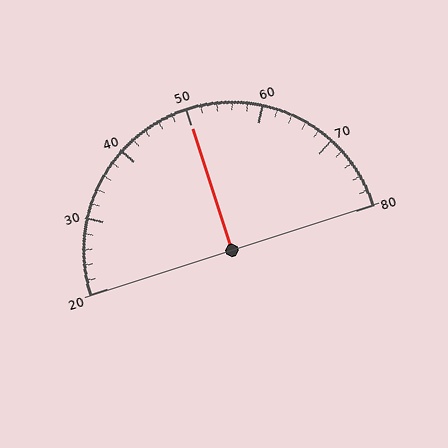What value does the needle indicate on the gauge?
The needle indicates approximately 50.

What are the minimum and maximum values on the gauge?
The gauge ranges from 20 to 80.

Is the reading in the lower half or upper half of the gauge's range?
The reading is in the upper half of the range (20 to 80).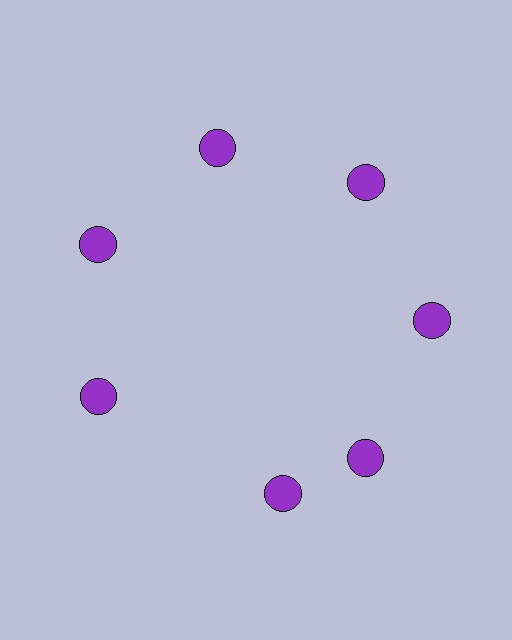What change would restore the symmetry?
The symmetry would be restored by rotating it back into even spacing with its neighbors so that all 7 circles sit at equal angles and equal distance from the center.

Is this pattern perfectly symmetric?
No. The 7 purple circles are arranged in a ring, but one element near the 6 o'clock position is rotated out of alignment along the ring, breaking the 7-fold rotational symmetry.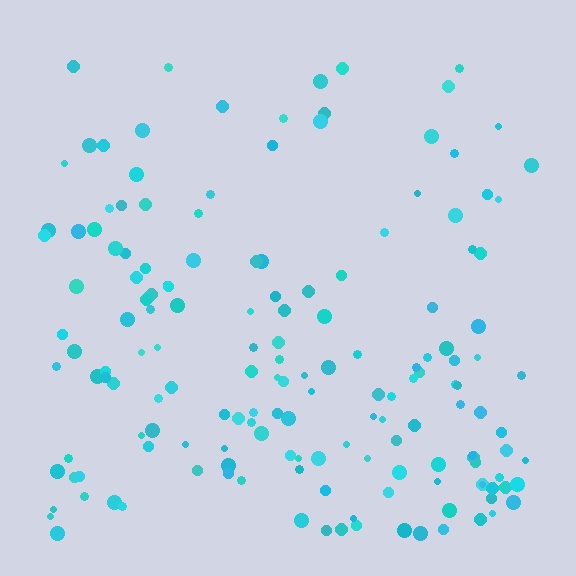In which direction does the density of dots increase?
From top to bottom, with the bottom side densest.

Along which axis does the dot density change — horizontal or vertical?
Vertical.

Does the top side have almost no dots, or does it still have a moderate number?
Still a moderate number, just noticeably fewer than the bottom.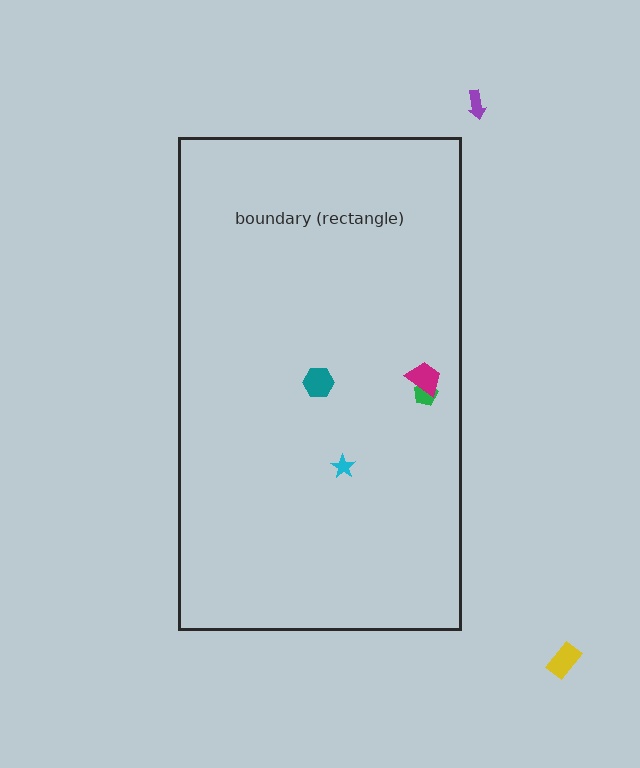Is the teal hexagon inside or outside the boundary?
Inside.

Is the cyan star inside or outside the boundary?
Inside.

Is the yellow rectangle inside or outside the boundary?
Outside.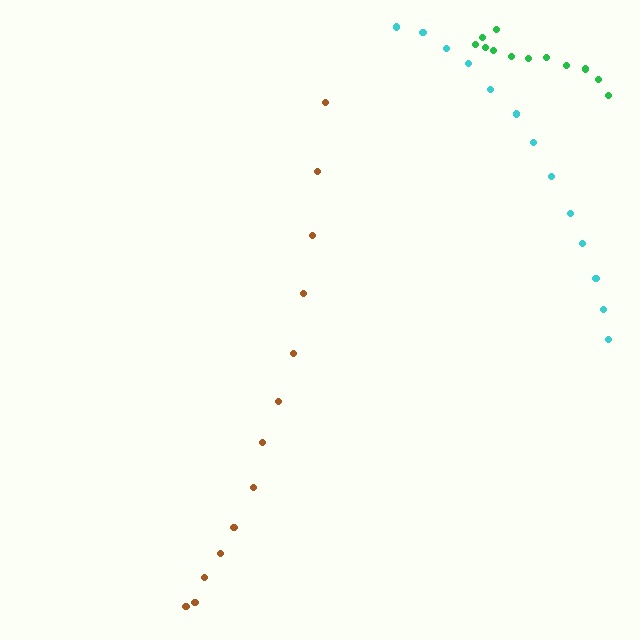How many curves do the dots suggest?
There are 3 distinct paths.